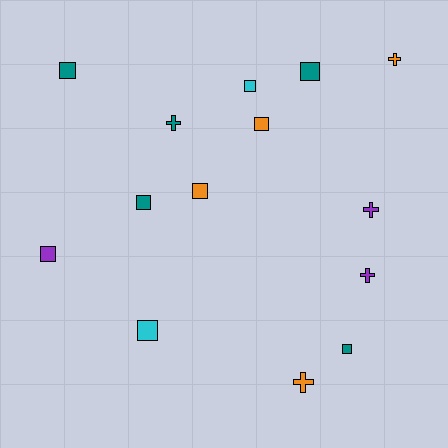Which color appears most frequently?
Teal, with 5 objects.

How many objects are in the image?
There are 14 objects.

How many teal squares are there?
There are 4 teal squares.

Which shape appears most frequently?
Square, with 9 objects.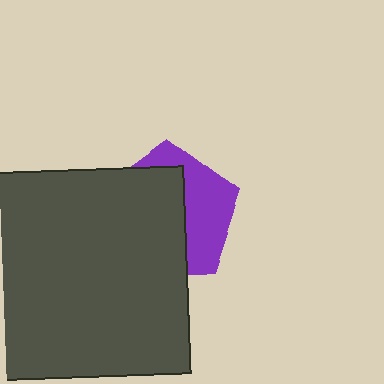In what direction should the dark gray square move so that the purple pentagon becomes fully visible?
The dark gray square should move left. That is the shortest direction to clear the overlap and leave the purple pentagon fully visible.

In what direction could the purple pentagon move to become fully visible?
The purple pentagon could move right. That would shift it out from behind the dark gray square entirely.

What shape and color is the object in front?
The object in front is a dark gray square.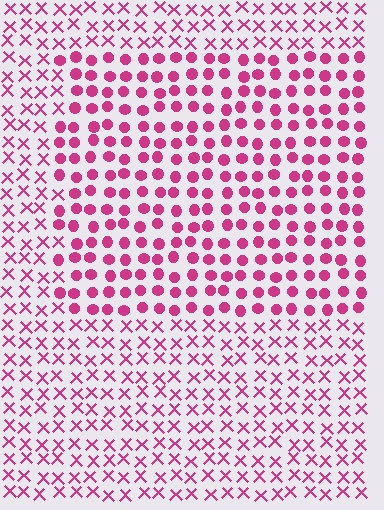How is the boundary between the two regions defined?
The boundary is defined by a change in element shape: circles inside vs. X marks outside. All elements share the same color and spacing.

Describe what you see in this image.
The image is filled with small magenta elements arranged in a uniform grid. A rectangle-shaped region contains circles, while the surrounding area contains X marks. The boundary is defined purely by the change in element shape.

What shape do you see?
I see a rectangle.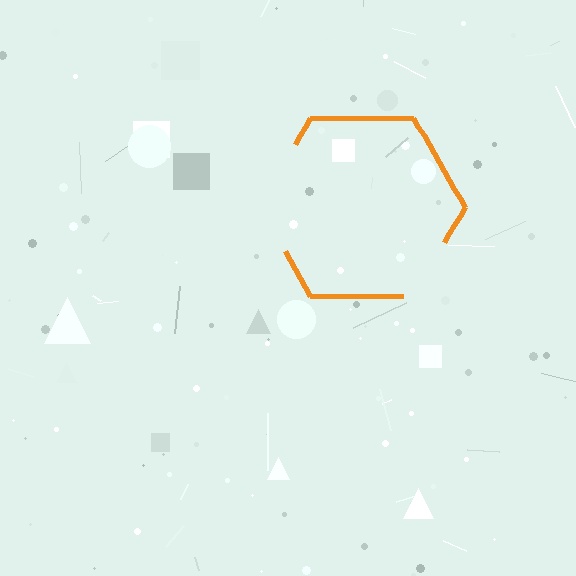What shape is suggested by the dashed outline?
The dashed outline suggests a hexagon.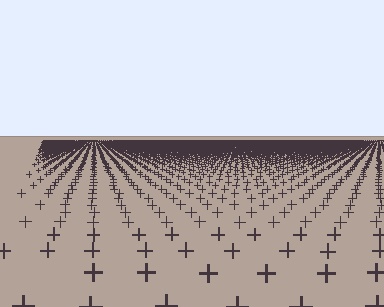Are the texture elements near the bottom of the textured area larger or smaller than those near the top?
Larger. Near the bottom, elements are closer to the viewer and appear at a bigger on-screen size.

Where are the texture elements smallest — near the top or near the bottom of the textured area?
Near the top.